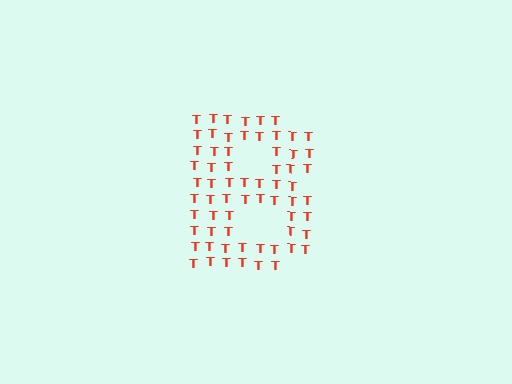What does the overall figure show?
The overall figure shows the letter B.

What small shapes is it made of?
It is made of small letter T's.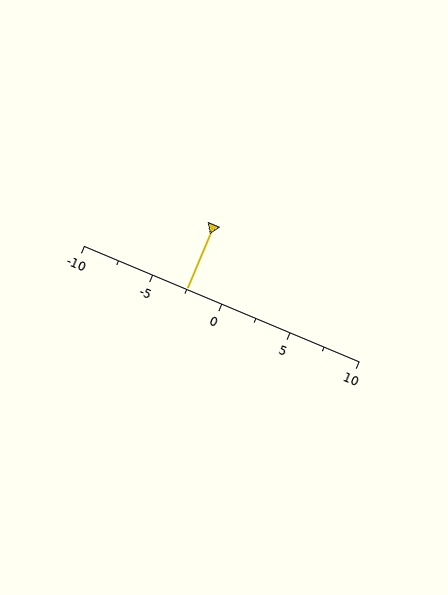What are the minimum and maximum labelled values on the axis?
The axis runs from -10 to 10.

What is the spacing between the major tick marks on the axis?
The major ticks are spaced 5 apart.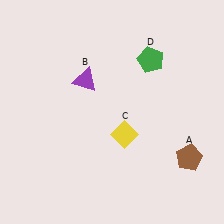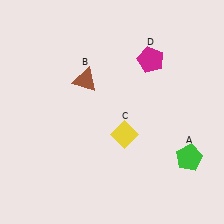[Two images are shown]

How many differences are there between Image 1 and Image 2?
There are 3 differences between the two images.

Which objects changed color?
A changed from brown to green. B changed from purple to brown. D changed from green to magenta.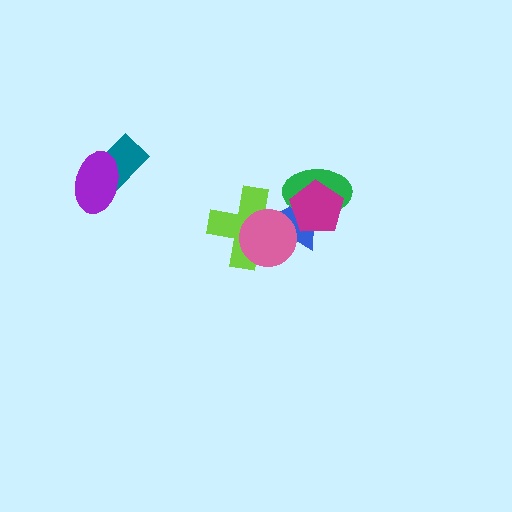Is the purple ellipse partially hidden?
No, no other shape covers it.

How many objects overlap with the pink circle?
2 objects overlap with the pink circle.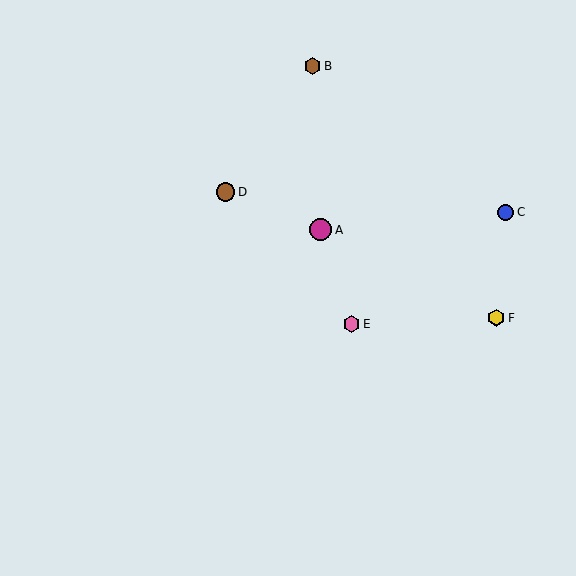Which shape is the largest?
The magenta circle (labeled A) is the largest.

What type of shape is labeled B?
Shape B is a brown hexagon.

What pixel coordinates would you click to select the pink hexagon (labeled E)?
Click at (351, 324) to select the pink hexagon E.